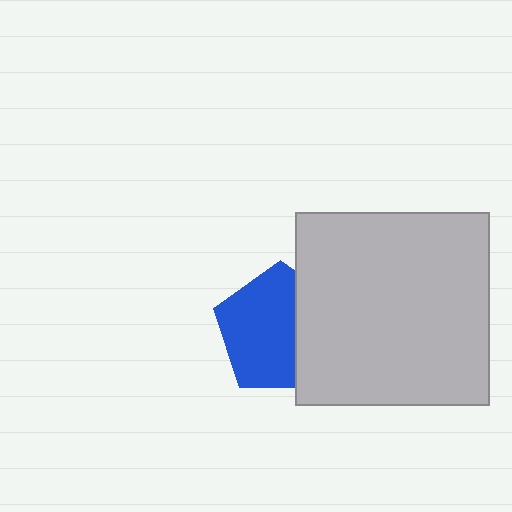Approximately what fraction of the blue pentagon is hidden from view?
Roughly 35% of the blue pentagon is hidden behind the light gray square.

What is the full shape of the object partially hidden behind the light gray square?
The partially hidden object is a blue pentagon.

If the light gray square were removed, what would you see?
You would see the complete blue pentagon.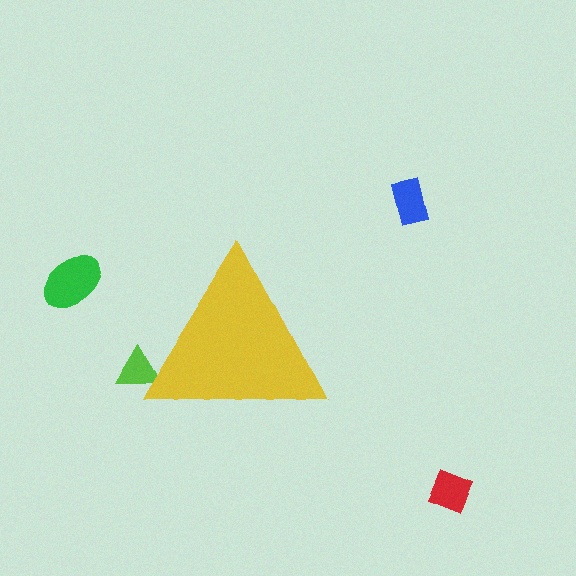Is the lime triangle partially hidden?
Yes, the lime triangle is partially hidden behind the yellow triangle.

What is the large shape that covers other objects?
A yellow triangle.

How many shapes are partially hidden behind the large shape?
1 shape is partially hidden.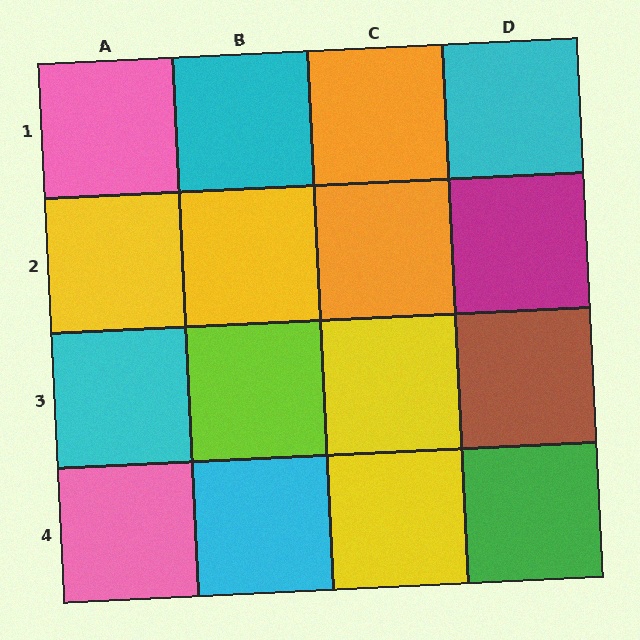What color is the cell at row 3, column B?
Lime.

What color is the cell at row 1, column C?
Orange.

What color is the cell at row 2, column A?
Yellow.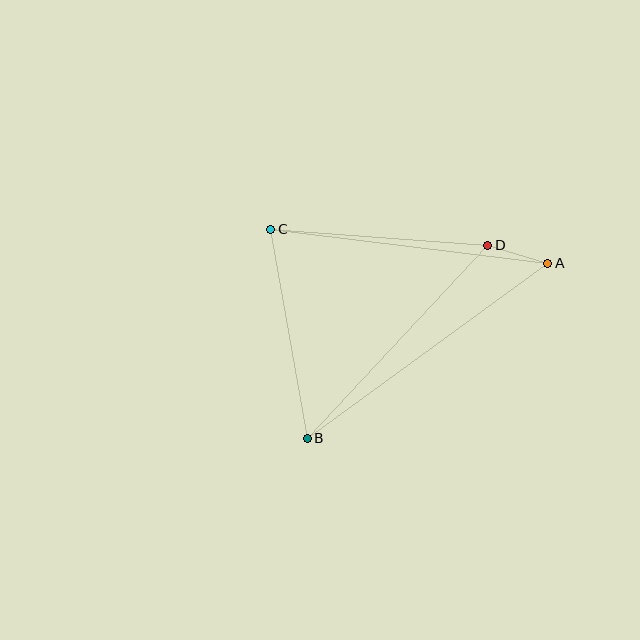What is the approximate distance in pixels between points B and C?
The distance between B and C is approximately 212 pixels.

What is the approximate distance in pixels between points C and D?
The distance between C and D is approximately 218 pixels.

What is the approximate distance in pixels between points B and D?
The distance between B and D is approximately 264 pixels.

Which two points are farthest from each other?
Points A and B are farthest from each other.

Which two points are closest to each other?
Points A and D are closest to each other.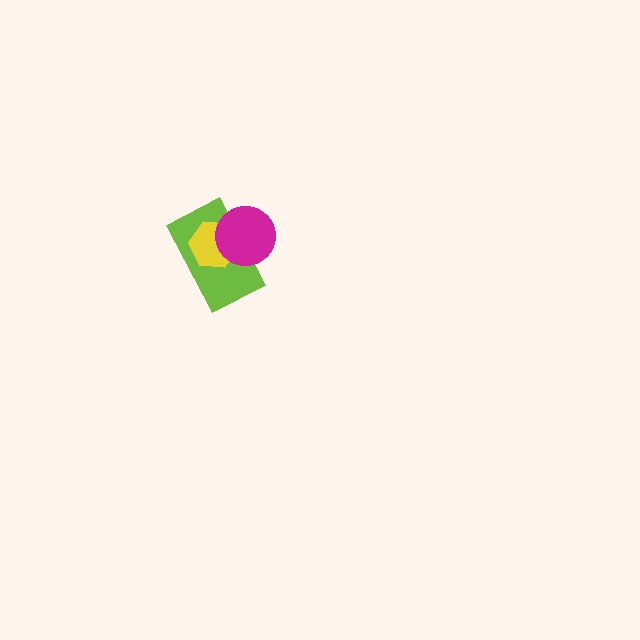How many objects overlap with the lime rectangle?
2 objects overlap with the lime rectangle.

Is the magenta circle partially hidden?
No, no other shape covers it.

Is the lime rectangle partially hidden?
Yes, it is partially covered by another shape.